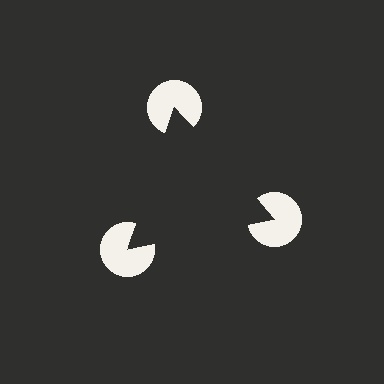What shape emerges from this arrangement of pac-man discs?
An illusory triangle — its edges are inferred from the aligned wedge cuts in the pac-man discs, not physically drawn.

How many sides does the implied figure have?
3 sides.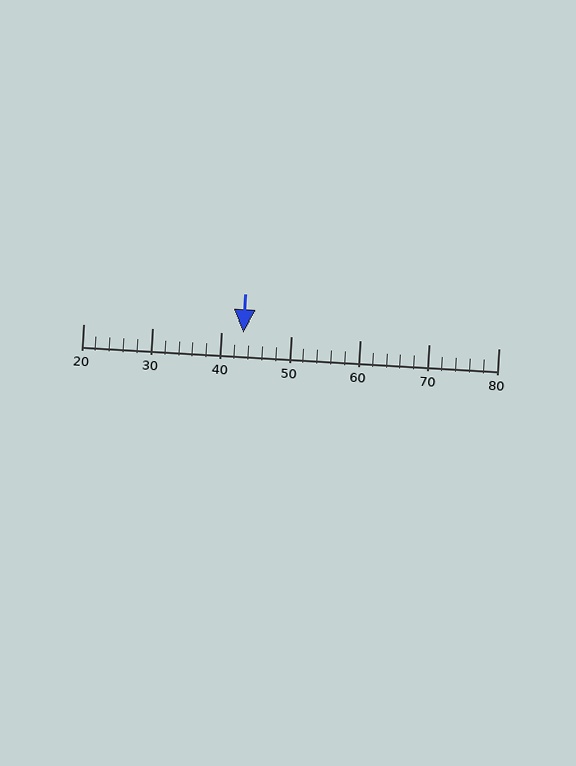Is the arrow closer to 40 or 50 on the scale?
The arrow is closer to 40.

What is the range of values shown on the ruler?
The ruler shows values from 20 to 80.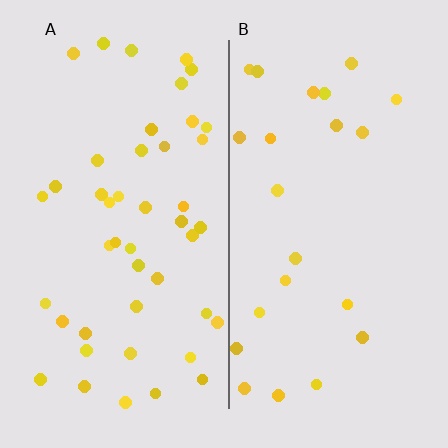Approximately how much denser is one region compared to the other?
Approximately 2.0× — region A over region B.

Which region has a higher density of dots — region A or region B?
A (the left).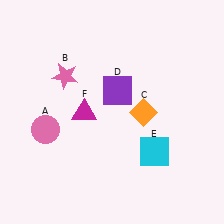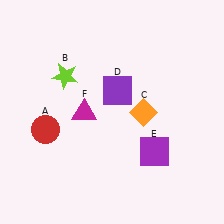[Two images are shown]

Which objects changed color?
A changed from pink to red. B changed from pink to lime. E changed from cyan to purple.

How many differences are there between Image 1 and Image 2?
There are 3 differences between the two images.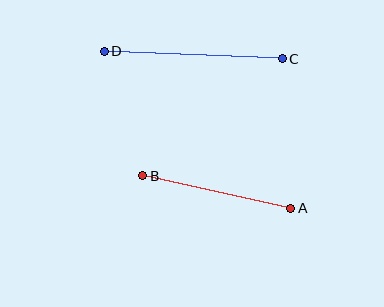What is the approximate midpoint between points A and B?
The midpoint is at approximately (217, 192) pixels.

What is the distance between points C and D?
The distance is approximately 179 pixels.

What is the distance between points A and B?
The distance is approximately 151 pixels.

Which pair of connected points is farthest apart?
Points C and D are farthest apart.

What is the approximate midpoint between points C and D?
The midpoint is at approximately (193, 55) pixels.